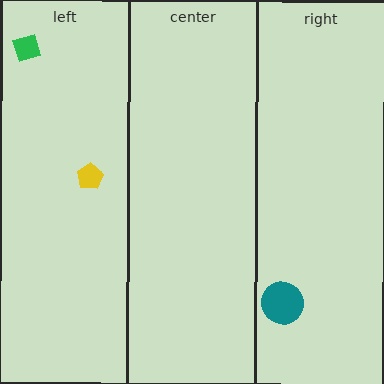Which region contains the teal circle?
The right region.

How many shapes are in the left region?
2.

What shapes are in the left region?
The yellow pentagon, the green diamond.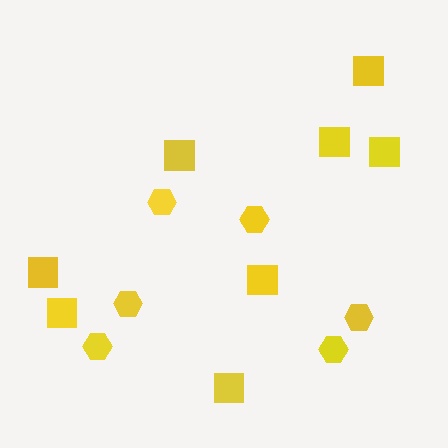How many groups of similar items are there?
There are 2 groups: one group of squares (8) and one group of hexagons (6).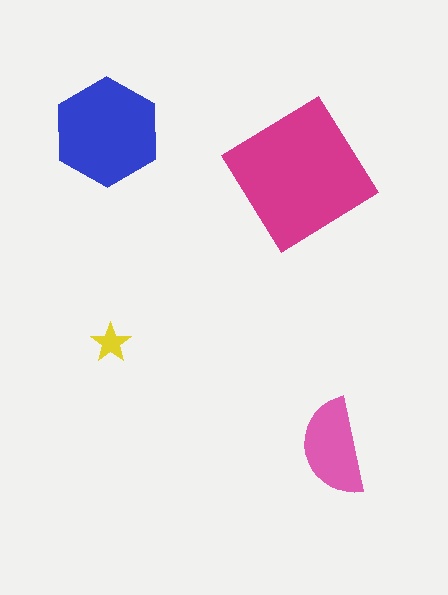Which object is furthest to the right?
The pink semicircle is rightmost.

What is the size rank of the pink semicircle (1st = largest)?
3rd.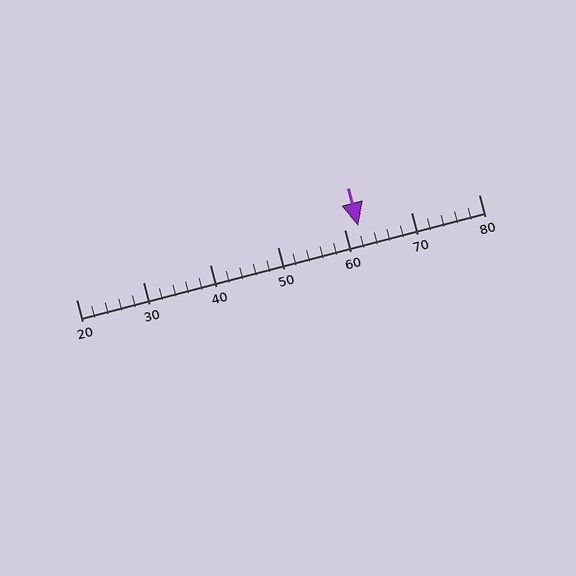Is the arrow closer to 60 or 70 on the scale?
The arrow is closer to 60.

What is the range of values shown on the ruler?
The ruler shows values from 20 to 80.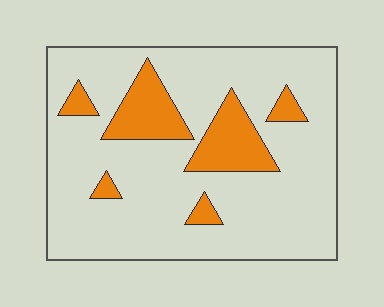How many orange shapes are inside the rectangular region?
6.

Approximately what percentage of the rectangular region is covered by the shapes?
Approximately 20%.